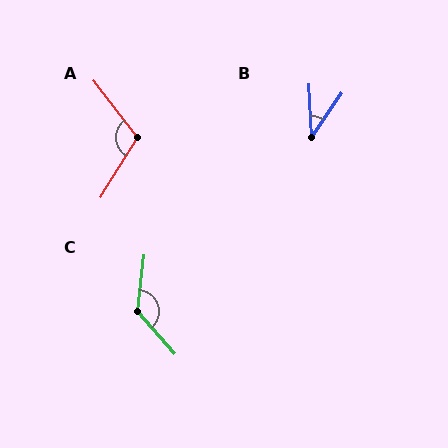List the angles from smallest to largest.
B (37°), A (111°), C (132°).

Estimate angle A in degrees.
Approximately 111 degrees.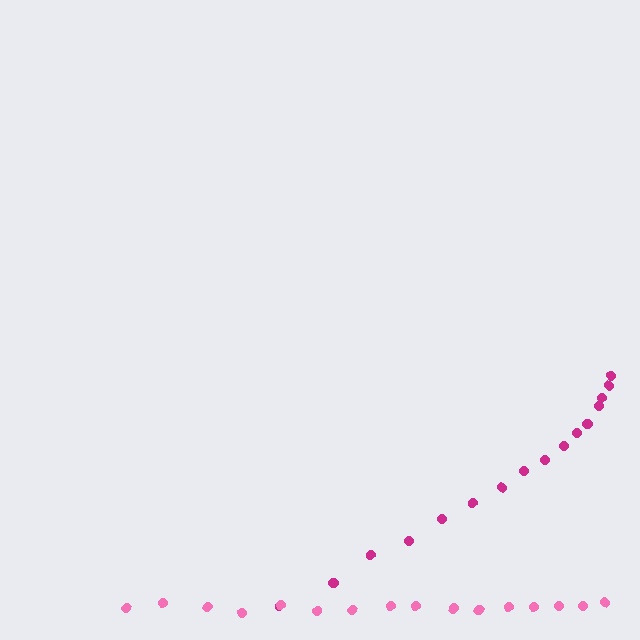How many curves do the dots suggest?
There are 2 distinct paths.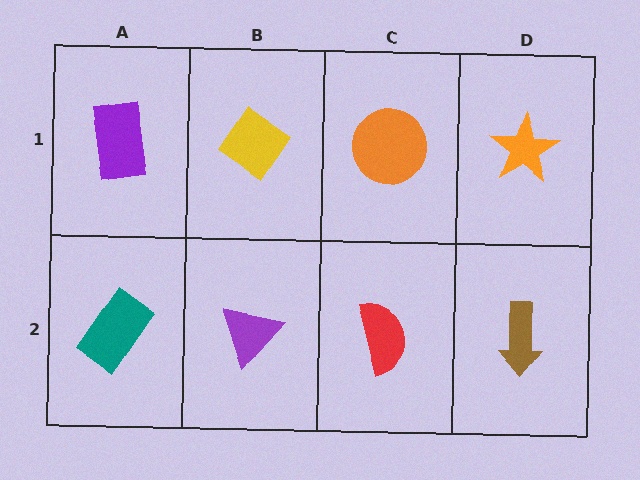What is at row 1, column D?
An orange star.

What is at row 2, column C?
A red semicircle.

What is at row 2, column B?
A purple triangle.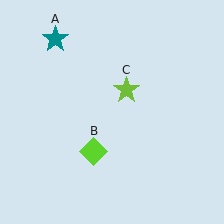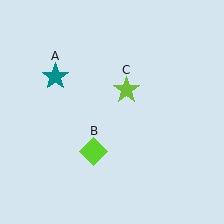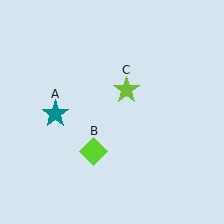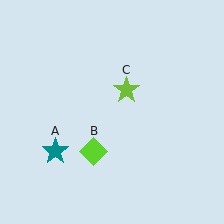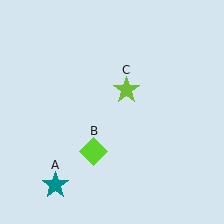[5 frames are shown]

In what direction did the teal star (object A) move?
The teal star (object A) moved down.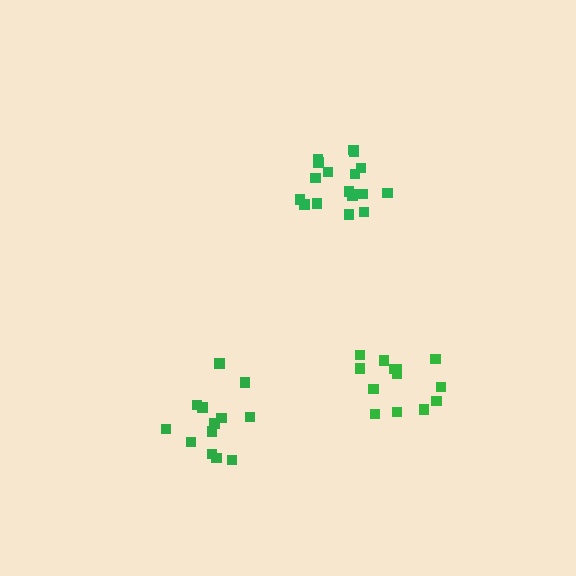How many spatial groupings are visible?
There are 3 spatial groupings.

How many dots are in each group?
Group 1: 13 dots, Group 2: 18 dots, Group 3: 13 dots (44 total).